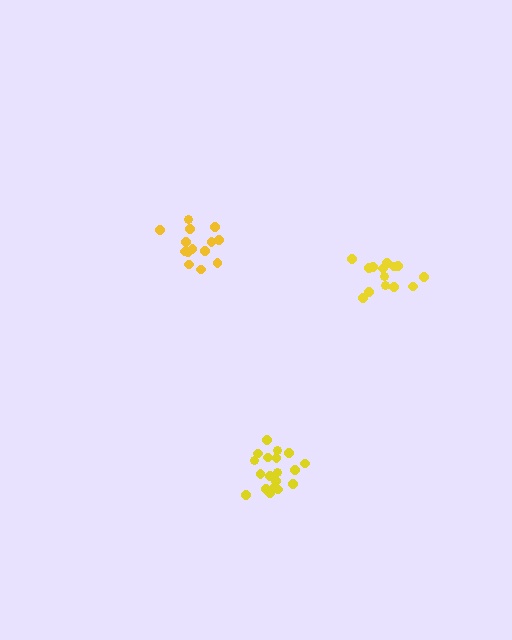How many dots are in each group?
Group 1: 15 dots, Group 2: 19 dots, Group 3: 14 dots (48 total).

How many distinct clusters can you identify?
There are 3 distinct clusters.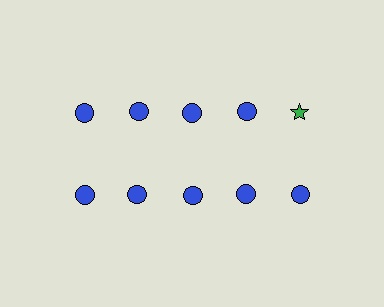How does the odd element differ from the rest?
It differs in both color (green instead of blue) and shape (star instead of circle).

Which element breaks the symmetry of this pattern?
The green star in the top row, rightmost column breaks the symmetry. All other shapes are blue circles.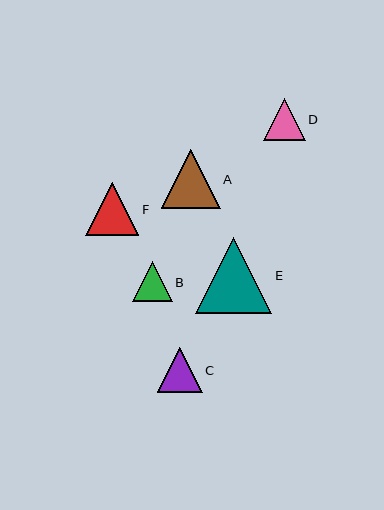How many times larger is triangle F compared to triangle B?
Triangle F is approximately 1.3 times the size of triangle B.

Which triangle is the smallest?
Triangle B is the smallest with a size of approximately 39 pixels.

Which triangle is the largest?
Triangle E is the largest with a size of approximately 76 pixels.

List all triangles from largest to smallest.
From largest to smallest: E, A, F, C, D, B.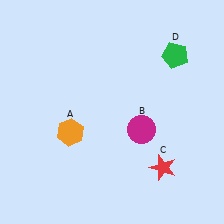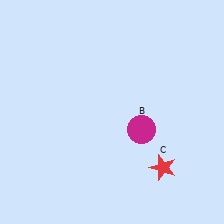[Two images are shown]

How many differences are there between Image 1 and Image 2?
There are 2 differences between the two images.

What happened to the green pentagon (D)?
The green pentagon (D) was removed in Image 2. It was in the top-right area of Image 1.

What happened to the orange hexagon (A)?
The orange hexagon (A) was removed in Image 2. It was in the bottom-left area of Image 1.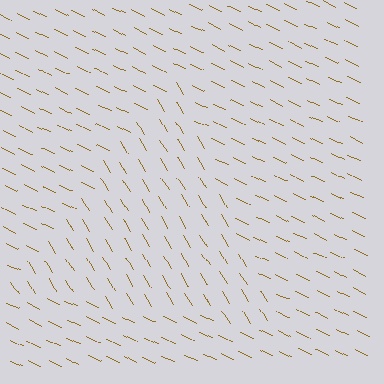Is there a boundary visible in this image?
Yes, there is a texture boundary formed by a change in line orientation.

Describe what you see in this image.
The image is filled with small brown line segments. A triangle region in the image has lines oriented differently from the surrounding lines, creating a visible texture boundary.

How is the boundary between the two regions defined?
The boundary is defined purely by a change in line orientation (approximately 33 degrees difference). All lines are the same color and thickness.